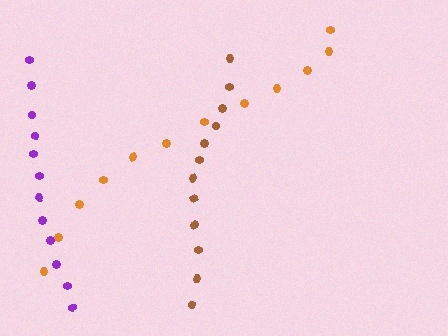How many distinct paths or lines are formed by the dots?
There are 3 distinct paths.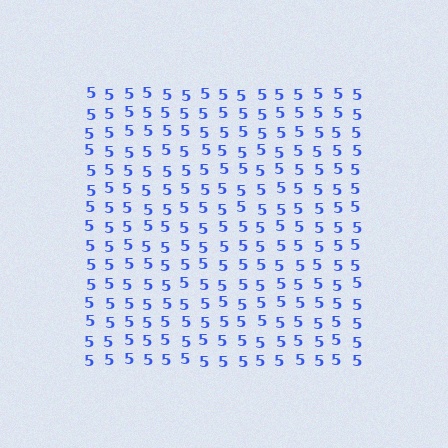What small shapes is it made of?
It is made of small digit 5's.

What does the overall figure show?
The overall figure shows a square.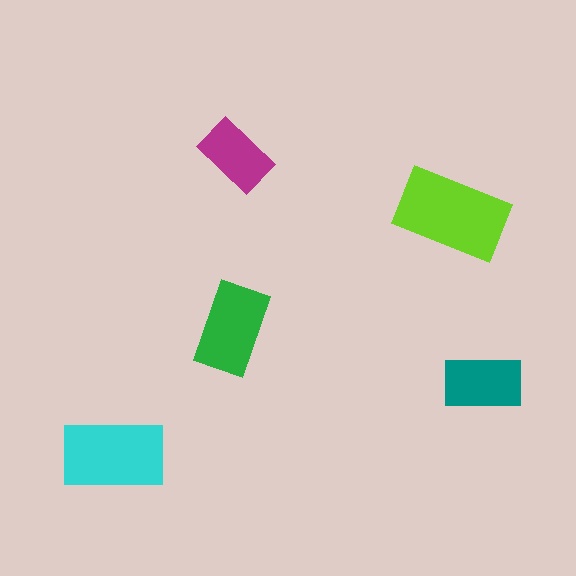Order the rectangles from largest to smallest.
the lime one, the cyan one, the green one, the teal one, the magenta one.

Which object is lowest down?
The cyan rectangle is bottommost.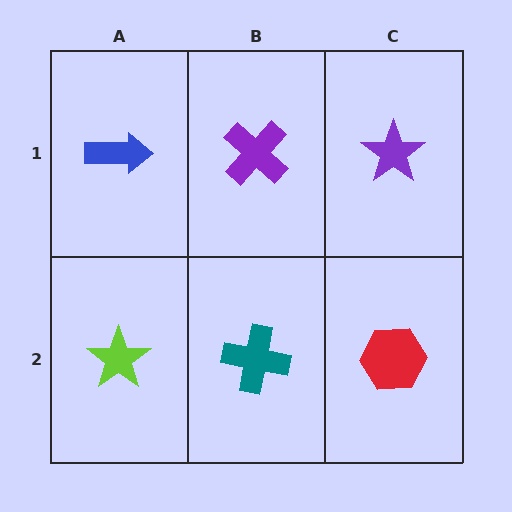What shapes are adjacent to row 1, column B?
A teal cross (row 2, column B), a blue arrow (row 1, column A), a purple star (row 1, column C).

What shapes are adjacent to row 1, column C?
A red hexagon (row 2, column C), a purple cross (row 1, column B).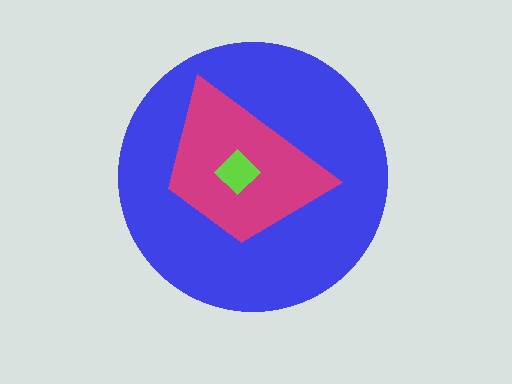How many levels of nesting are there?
3.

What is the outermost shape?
The blue circle.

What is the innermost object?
The lime diamond.